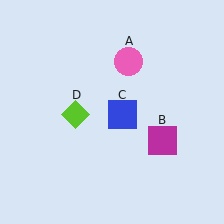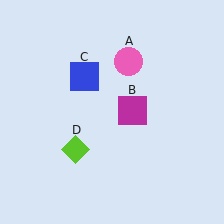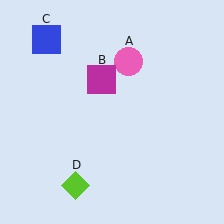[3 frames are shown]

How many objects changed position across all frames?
3 objects changed position: magenta square (object B), blue square (object C), lime diamond (object D).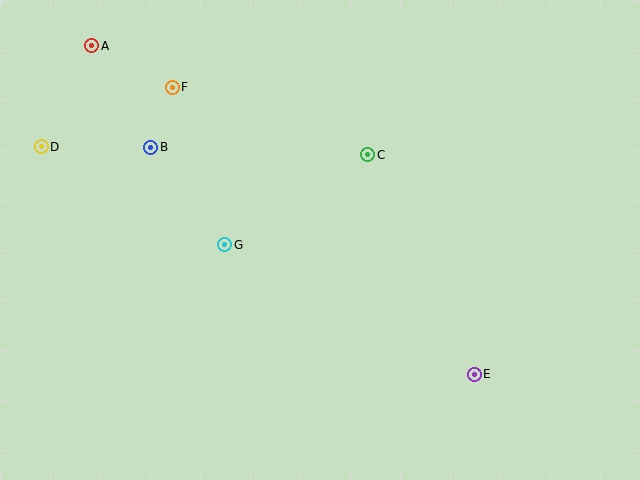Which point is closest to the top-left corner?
Point A is closest to the top-left corner.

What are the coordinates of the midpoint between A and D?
The midpoint between A and D is at (67, 96).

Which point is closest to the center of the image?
Point G at (225, 245) is closest to the center.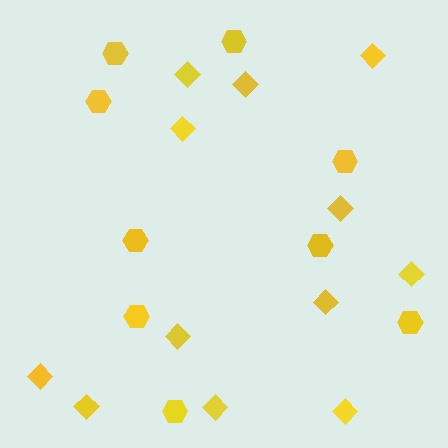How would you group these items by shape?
There are 2 groups: one group of hexagons (9) and one group of diamonds (12).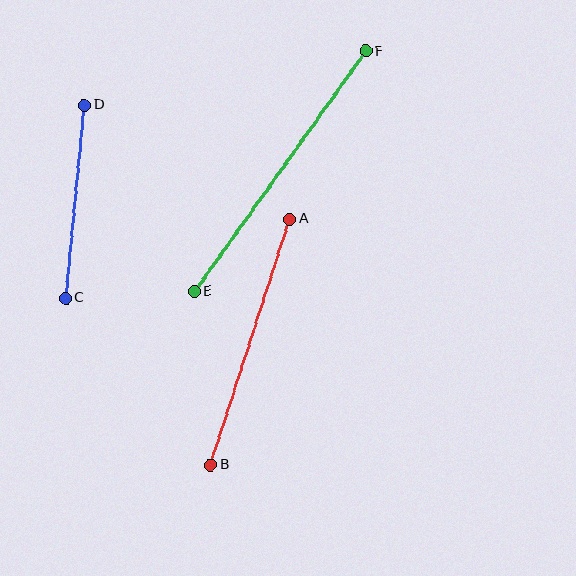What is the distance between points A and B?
The distance is approximately 258 pixels.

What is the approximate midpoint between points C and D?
The midpoint is at approximately (75, 202) pixels.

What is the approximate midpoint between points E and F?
The midpoint is at approximately (280, 171) pixels.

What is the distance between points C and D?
The distance is approximately 194 pixels.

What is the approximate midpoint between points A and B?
The midpoint is at approximately (250, 342) pixels.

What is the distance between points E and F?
The distance is approximately 295 pixels.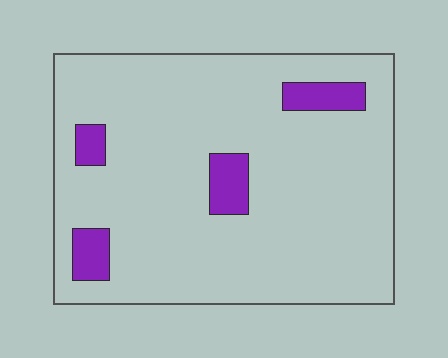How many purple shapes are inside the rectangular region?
4.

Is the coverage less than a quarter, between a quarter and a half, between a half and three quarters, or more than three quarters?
Less than a quarter.